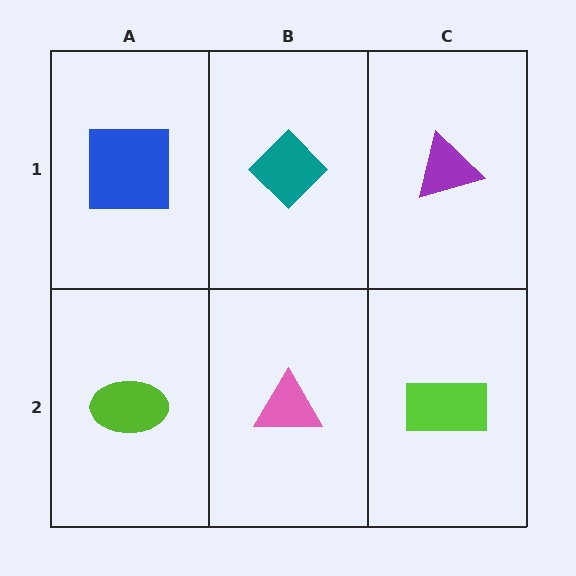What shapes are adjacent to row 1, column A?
A lime ellipse (row 2, column A), a teal diamond (row 1, column B).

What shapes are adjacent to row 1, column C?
A lime rectangle (row 2, column C), a teal diamond (row 1, column B).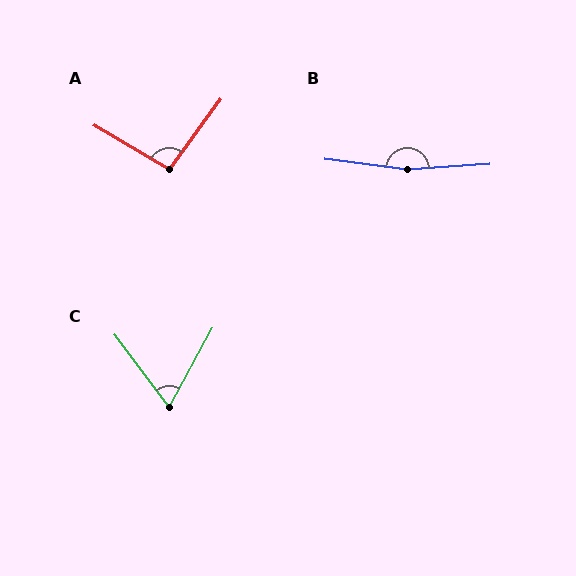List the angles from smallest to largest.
C (65°), A (96°), B (169°).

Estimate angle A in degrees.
Approximately 96 degrees.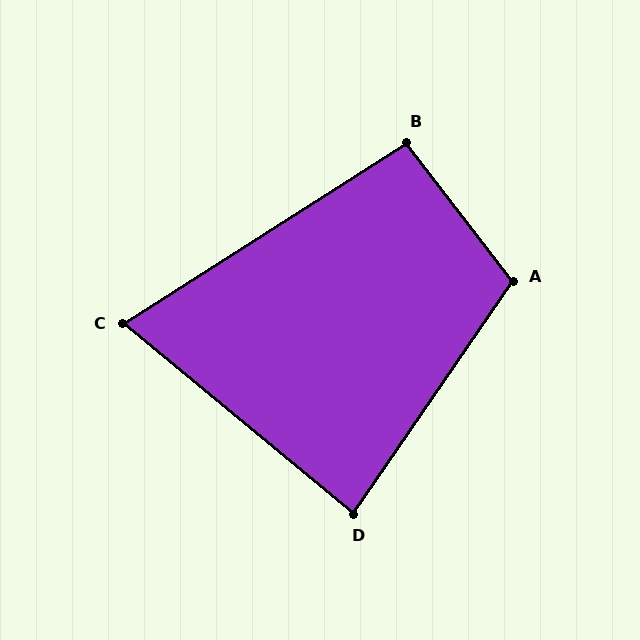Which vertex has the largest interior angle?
A, at approximately 108 degrees.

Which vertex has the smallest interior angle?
C, at approximately 72 degrees.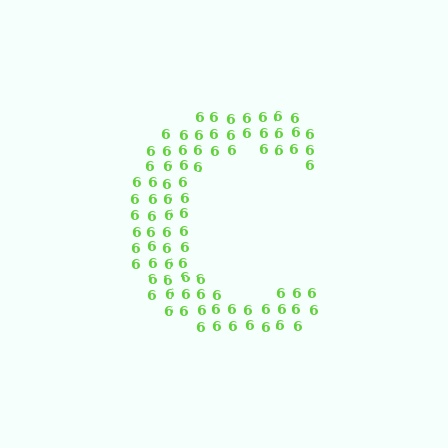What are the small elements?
The small elements are digit 6's.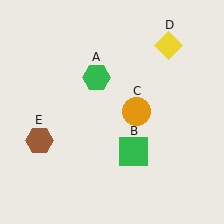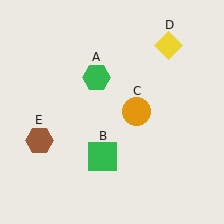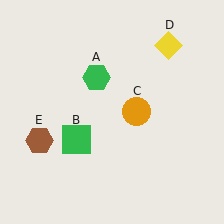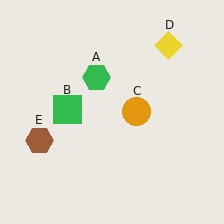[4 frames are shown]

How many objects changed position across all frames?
1 object changed position: green square (object B).